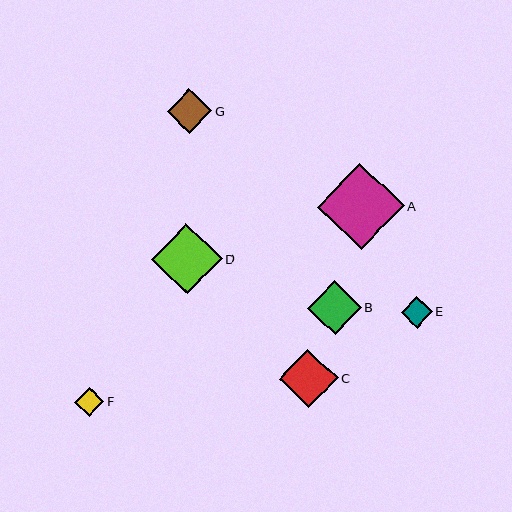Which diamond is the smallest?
Diamond F is the smallest with a size of approximately 29 pixels.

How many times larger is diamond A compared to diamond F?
Diamond A is approximately 3.0 times the size of diamond F.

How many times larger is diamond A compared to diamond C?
Diamond A is approximately 1.5 times the size of diamond C.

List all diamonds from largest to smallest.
From largest to smallest: A, D, C, B, G, E, F.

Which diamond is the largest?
Diamond A is the largest with a size of approximately 86 pixels.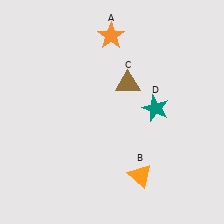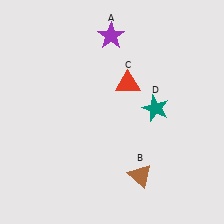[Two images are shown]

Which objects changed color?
A changed from orange to purple. B changed from orange to brown. C changed from brown to red.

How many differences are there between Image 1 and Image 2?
There are 3 differences between the two images.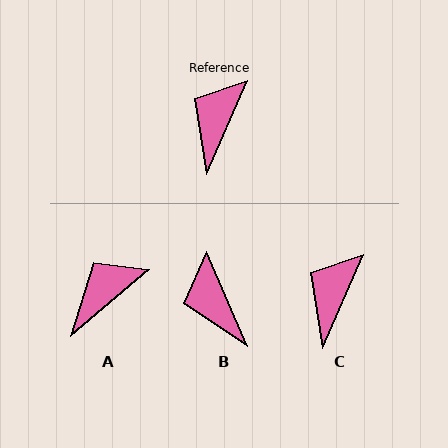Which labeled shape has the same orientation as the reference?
C.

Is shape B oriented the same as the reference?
No, it is off by about 47 degrees.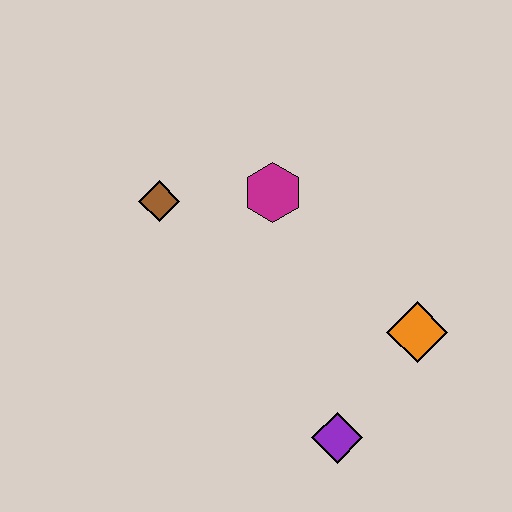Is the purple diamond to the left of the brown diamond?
No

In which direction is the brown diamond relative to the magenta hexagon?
The brown diamond is to the left of the magenta hexagon.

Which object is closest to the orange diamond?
The purple diamond is closest to the orange diamond.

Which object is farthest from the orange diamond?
The brown diamond is farthest from the orange diamond.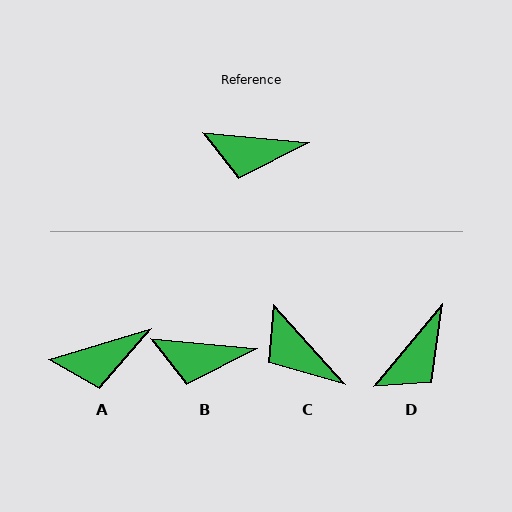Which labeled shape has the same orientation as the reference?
B.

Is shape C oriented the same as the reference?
No, it is off by about 43 degrees.